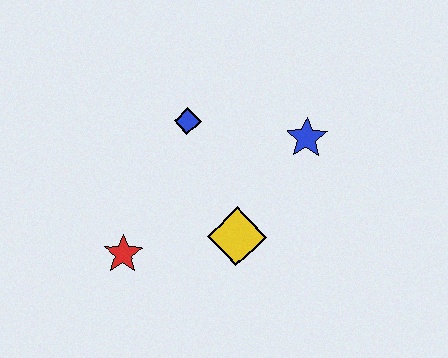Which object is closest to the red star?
The yellow diamond is closest to the red star.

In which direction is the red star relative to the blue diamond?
The red star is below the blue diamond.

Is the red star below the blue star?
Yes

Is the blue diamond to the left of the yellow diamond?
Yes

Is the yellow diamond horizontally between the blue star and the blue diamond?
Yes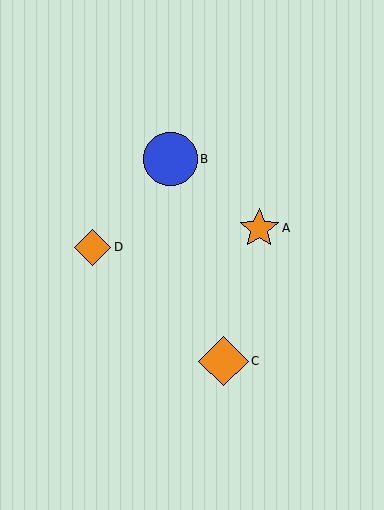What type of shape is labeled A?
Shape A is an orange star.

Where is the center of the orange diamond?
The center of the orange diamond is at (223, 361).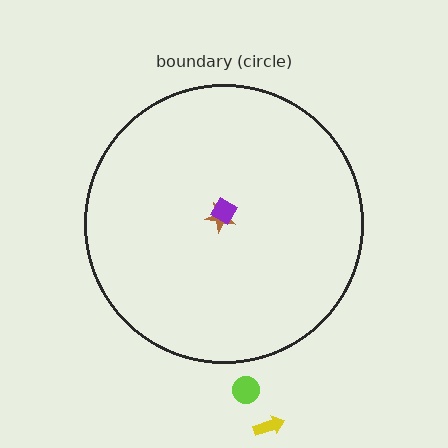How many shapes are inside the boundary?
2 inside, 2 outside.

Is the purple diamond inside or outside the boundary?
Inside.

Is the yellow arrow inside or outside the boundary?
Outside.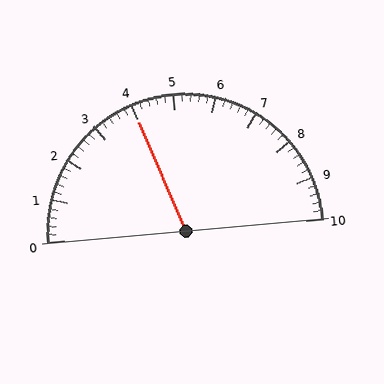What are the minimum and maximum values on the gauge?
The gauge ranges from 0 to 10.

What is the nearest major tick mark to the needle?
The nearest major tick mark is 4.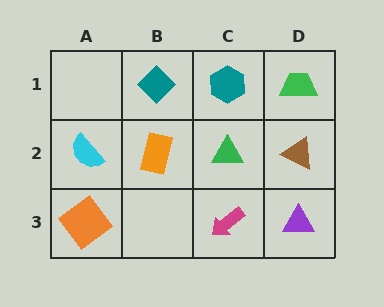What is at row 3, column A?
An orange diamond.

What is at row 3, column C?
A magenta arrow.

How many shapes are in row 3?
3 shapes.